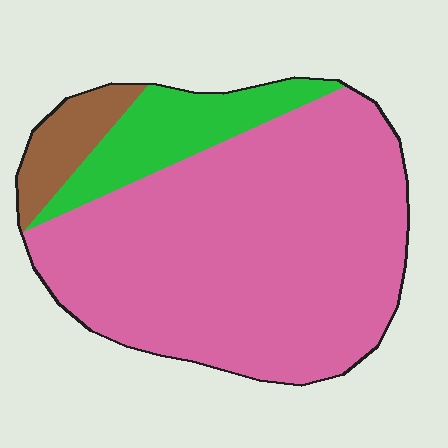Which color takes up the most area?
Pink, at roughly 75%.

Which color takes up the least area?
Brown, at roughly 10%.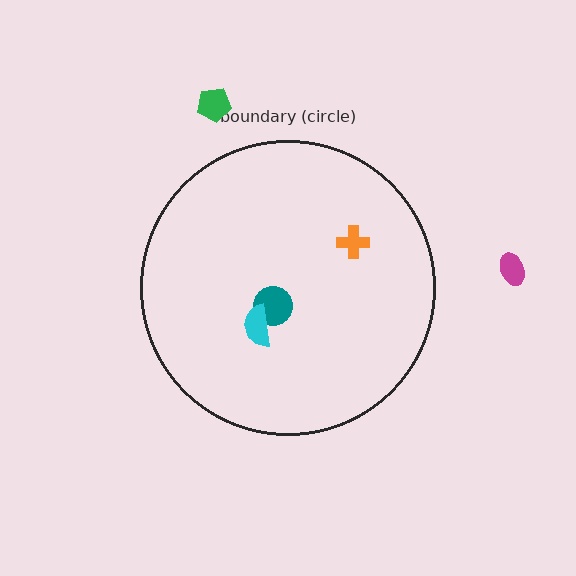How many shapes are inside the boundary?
3 inside, 2 outside.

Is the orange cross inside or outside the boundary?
Inside.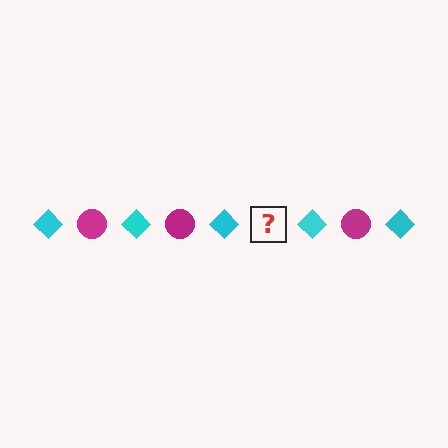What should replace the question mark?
The question mark should be replaced with a magenta circle.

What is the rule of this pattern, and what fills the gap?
The rule is that the pattern alternates between cyan diamond and magenta circle. The gap should be filled with a magenta circle.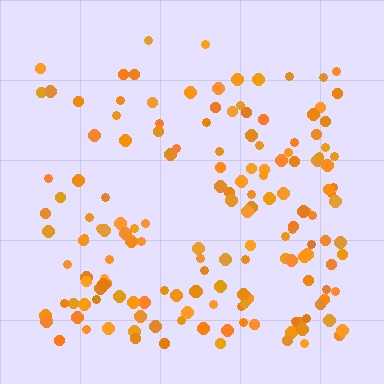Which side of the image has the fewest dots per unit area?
The top.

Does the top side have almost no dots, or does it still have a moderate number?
Still a moderate number, just noticeably fewer than the bottom.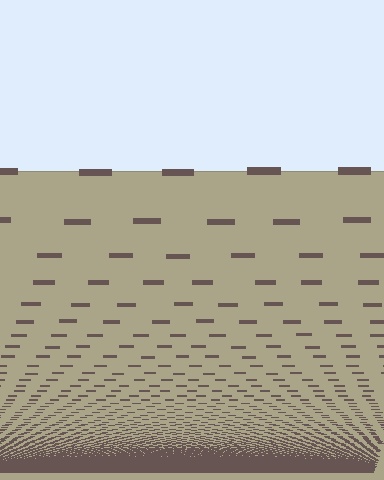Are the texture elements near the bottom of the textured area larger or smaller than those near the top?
Smaller. The gradient is inverted — elements near the bottom are smaller and denser.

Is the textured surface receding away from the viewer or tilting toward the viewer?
The surface appears to tilt toward the viewer. Texture elements get larger and sparser toward the top.